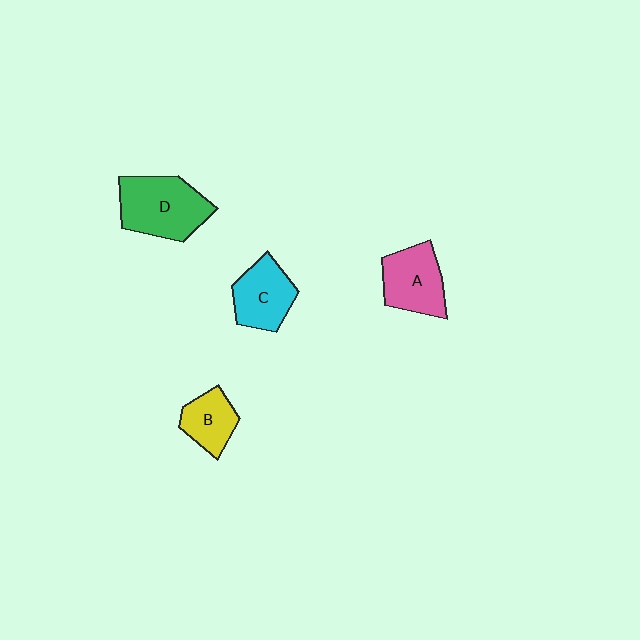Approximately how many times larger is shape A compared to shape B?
Approximately 1.4 times.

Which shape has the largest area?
Shape D (green).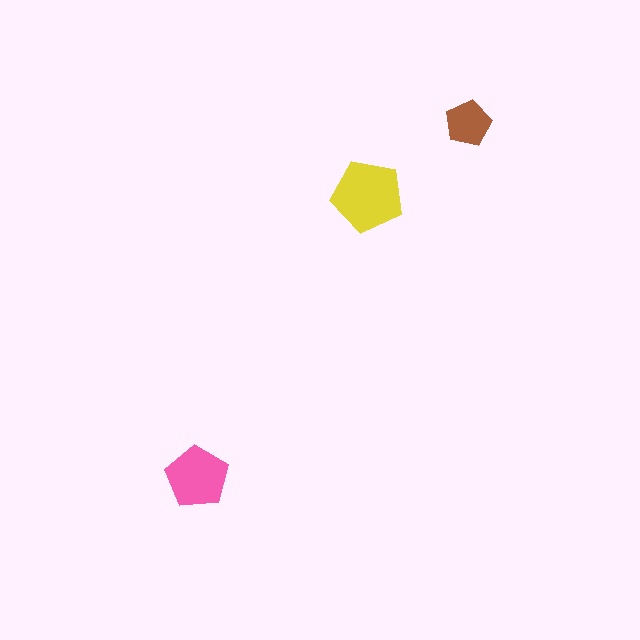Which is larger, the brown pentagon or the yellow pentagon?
The yellow one.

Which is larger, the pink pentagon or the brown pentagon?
The pink one.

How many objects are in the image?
There are 3 objects in the image.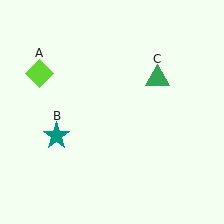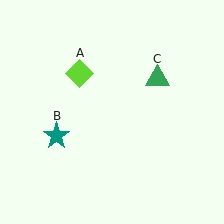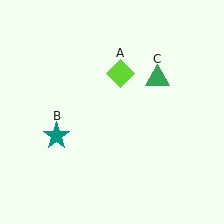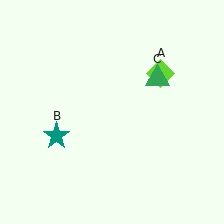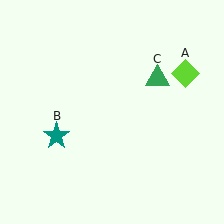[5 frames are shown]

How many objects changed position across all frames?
1 object changed position: lime diamond (object A).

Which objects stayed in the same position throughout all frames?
Teal star (object B) and green triangle (object C) remained stationary.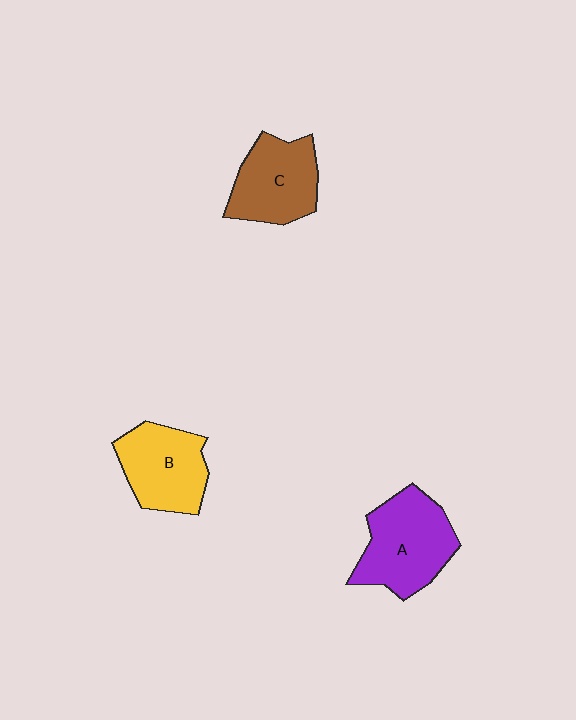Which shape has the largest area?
Shape A (purple).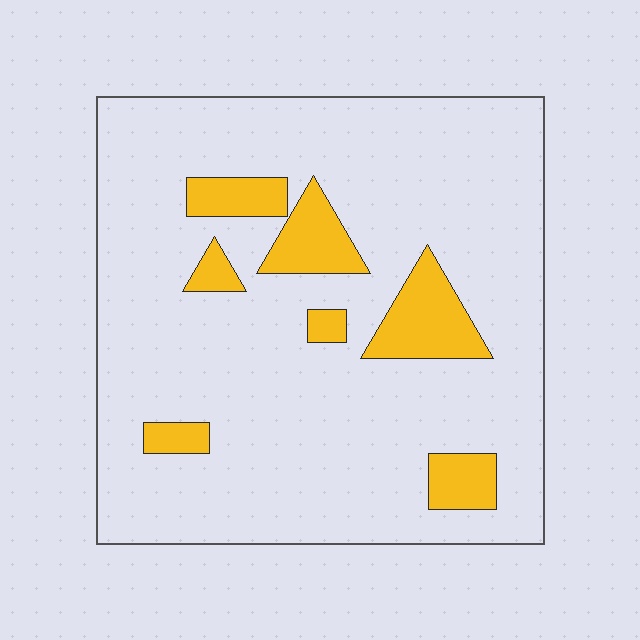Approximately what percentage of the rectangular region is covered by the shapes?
Approximately 15%.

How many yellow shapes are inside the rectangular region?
7.